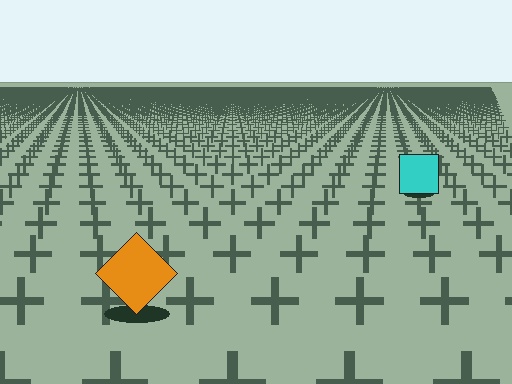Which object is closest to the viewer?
The orange diamond is closest. The texture marks near it are larger and more spread out.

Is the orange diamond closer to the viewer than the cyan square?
Yes. The orange diamond is closer — you can tell from the texture gradient: the ground texture is coarser near it.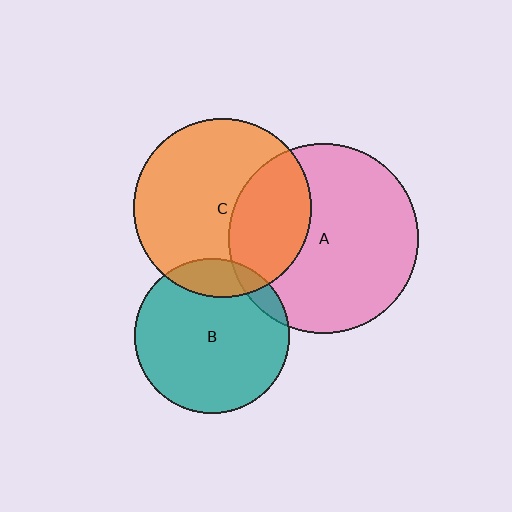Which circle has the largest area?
Circle A (pink).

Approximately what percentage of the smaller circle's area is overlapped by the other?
Approximately 5%.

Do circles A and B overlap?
Yes.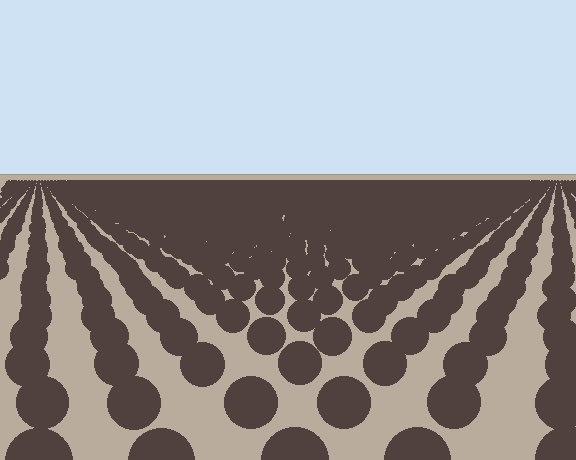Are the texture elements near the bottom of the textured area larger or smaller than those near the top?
Larger. Near the bottom, elements are closer to the viewer and appear at a bigger on-screen size.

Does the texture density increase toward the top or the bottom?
Density increases toward the top.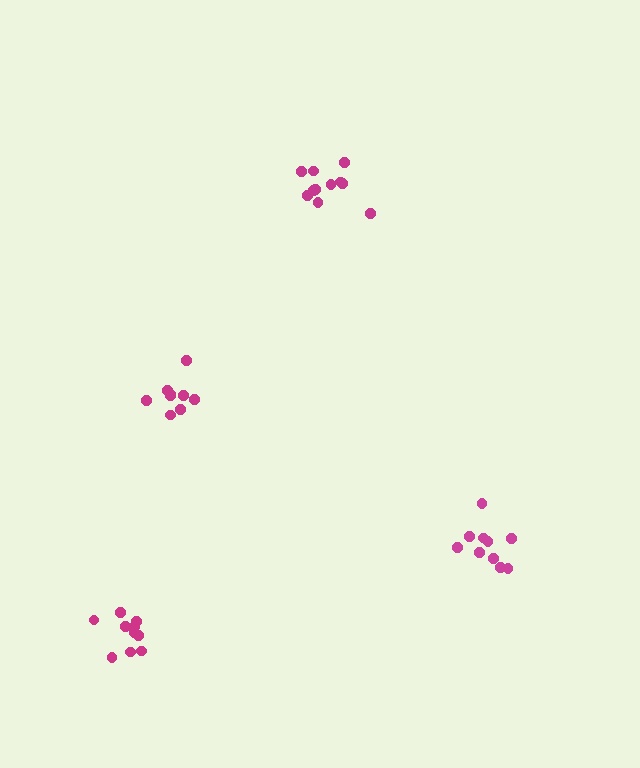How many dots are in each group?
Group 1: 10 dots, Group 2: 9 dots, Group 3: 10 dots, Group 4: 11 dots (40 total).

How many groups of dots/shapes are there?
There are 4 groups.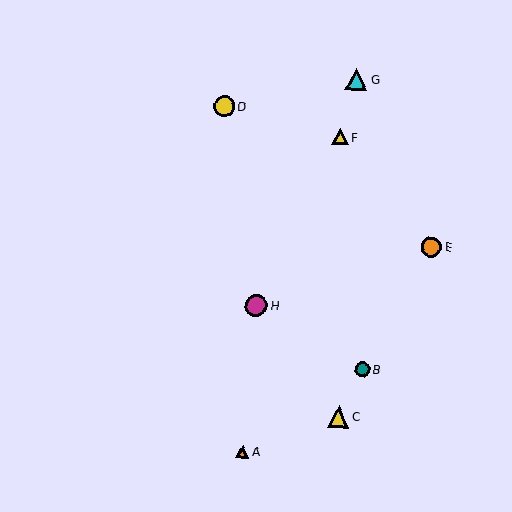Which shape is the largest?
The magenta circle (labeled H) is the largest.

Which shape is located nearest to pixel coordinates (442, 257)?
The orange circle (labeled E) at (431, 247) is nearest to that location.